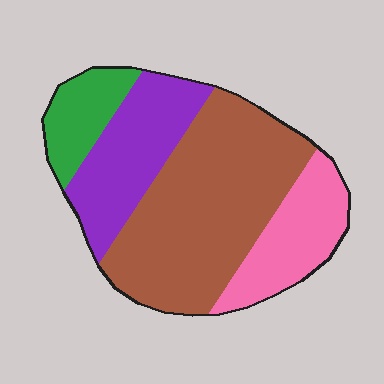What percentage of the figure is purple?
Purple takes up less than a quarter of the figure.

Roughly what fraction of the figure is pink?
Pink covers around 20% of the figure.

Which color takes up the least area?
Green, at roughly 10%.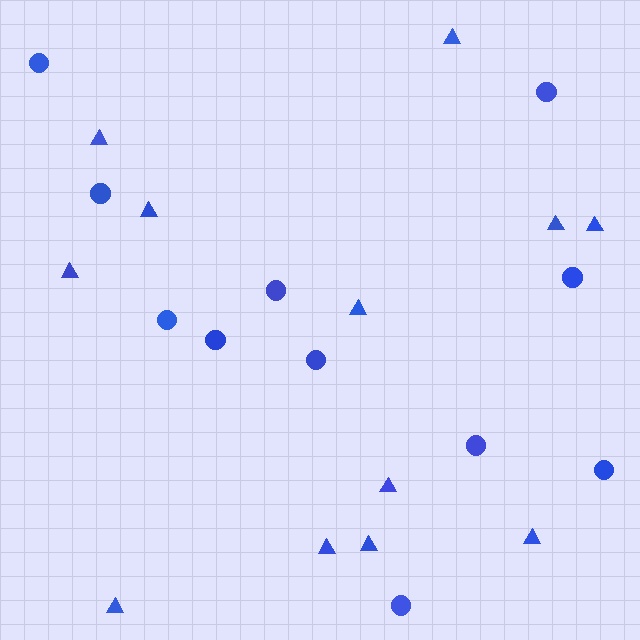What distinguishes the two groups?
There are 2 groups: one group of triangles (12) and one group of circles (11).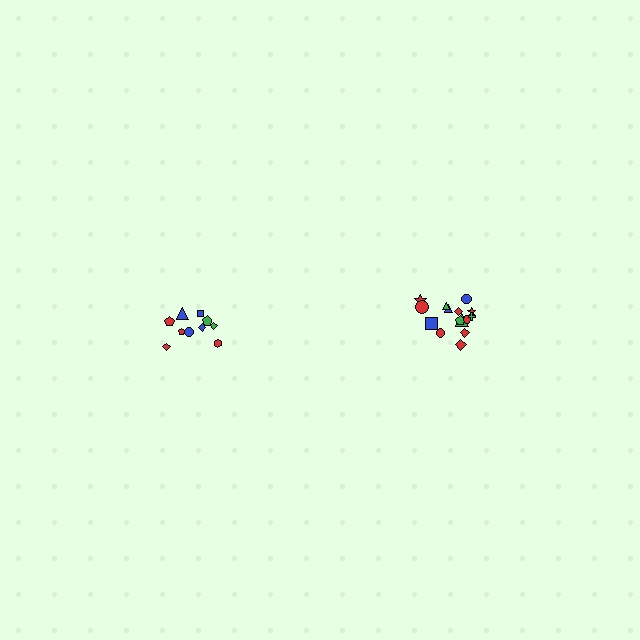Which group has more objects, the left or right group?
The right group.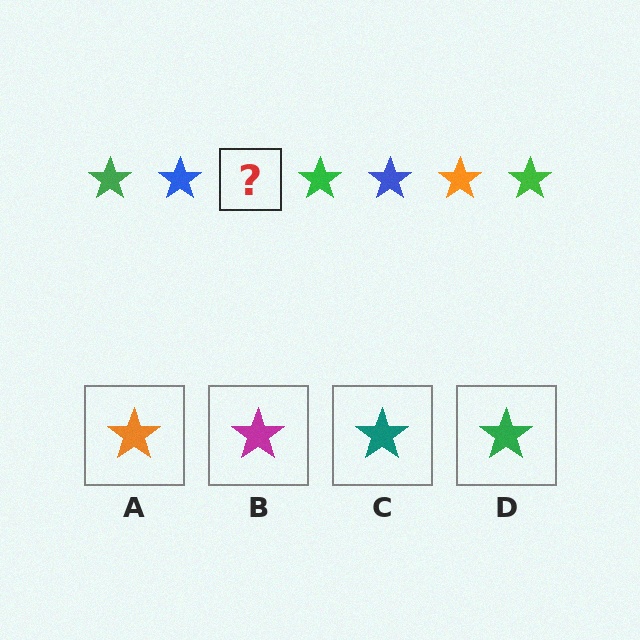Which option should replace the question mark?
Option A.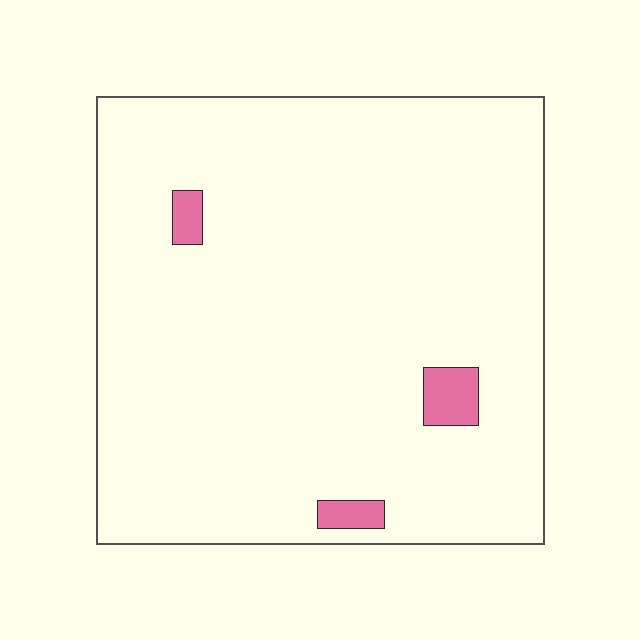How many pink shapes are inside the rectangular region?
3.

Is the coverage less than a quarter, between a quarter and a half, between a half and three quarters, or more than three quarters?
Less than a quarter.